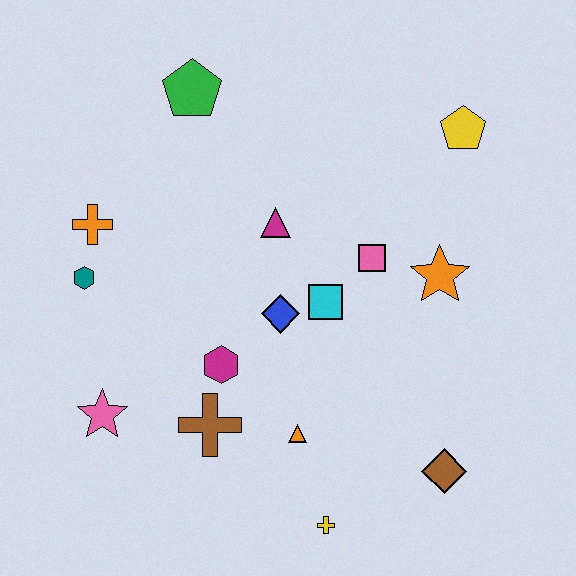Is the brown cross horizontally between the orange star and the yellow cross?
No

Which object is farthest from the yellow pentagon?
The pink star is farthest from the yellow pentagon.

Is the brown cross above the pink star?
No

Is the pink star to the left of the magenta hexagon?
Yes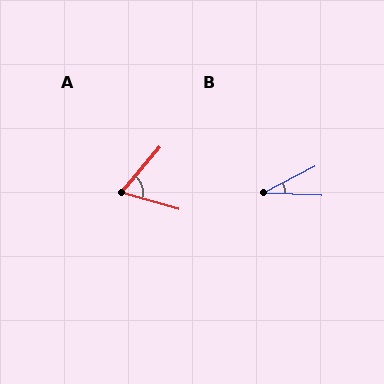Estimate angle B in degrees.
Approximately 29 degrees.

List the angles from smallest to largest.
B (29°), A (65°).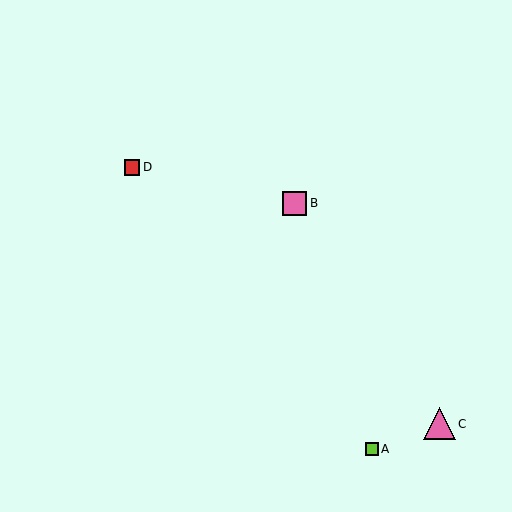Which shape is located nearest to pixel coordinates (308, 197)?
The pink square (labeled B) at (295, 203) is nearest to that location.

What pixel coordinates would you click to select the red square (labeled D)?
Click at (132, 167) to select the red square D.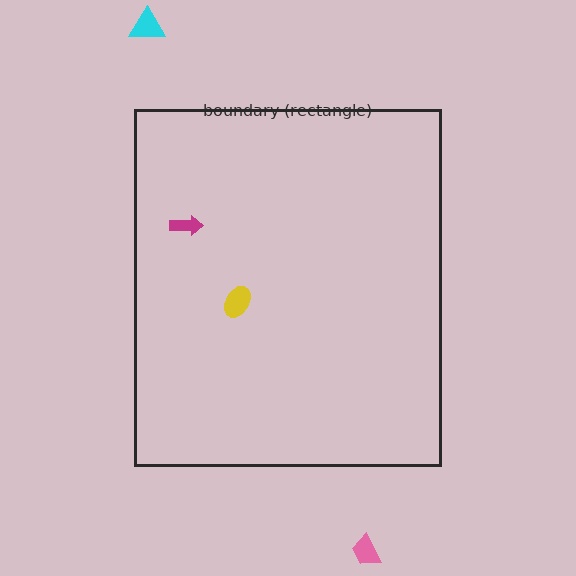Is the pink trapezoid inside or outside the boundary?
Outside.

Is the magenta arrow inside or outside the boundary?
Inside.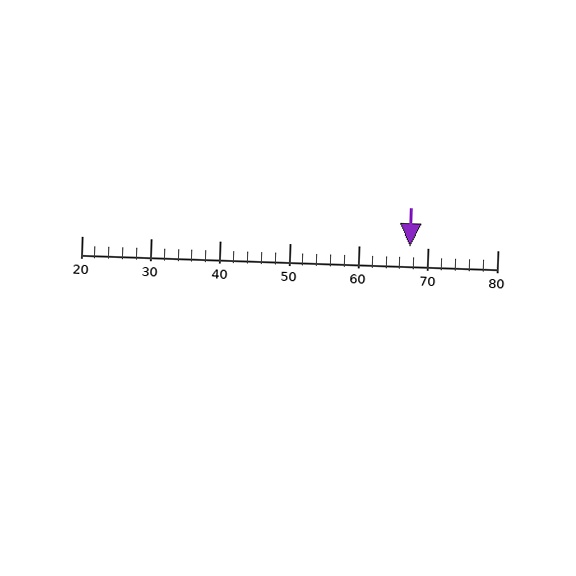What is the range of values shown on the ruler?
The ruler shows values from 20 to 80.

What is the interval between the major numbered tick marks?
The major tick marks are spaced 10 units apart.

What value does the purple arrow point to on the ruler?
The purple arrow points to approximately 67.